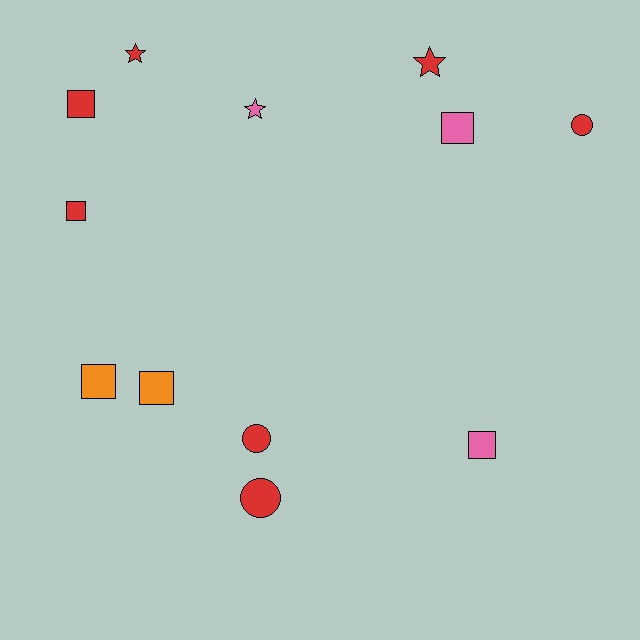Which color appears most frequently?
Red, with 7 objects.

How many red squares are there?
There are 2 red squares.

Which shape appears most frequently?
Square, with 6 objects.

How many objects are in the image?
There are 12 objects.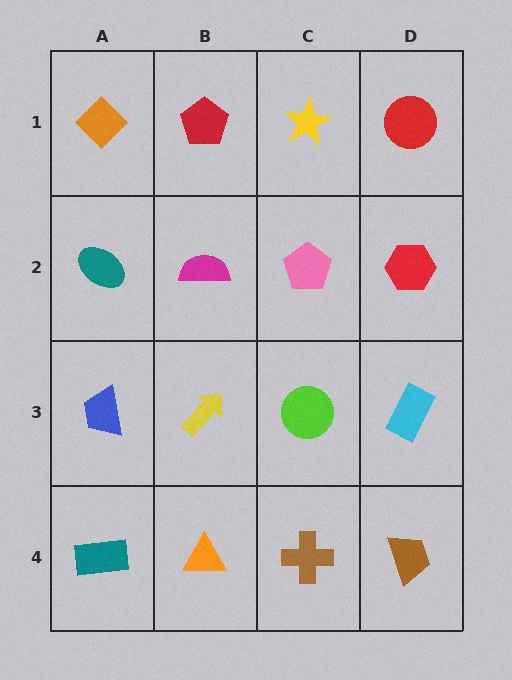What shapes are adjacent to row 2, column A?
An orange diamond (row 1, column A), a blue trapezoid (row 3, column A), a magenta semicircle (row 2, column B).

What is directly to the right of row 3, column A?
A yellow arrow.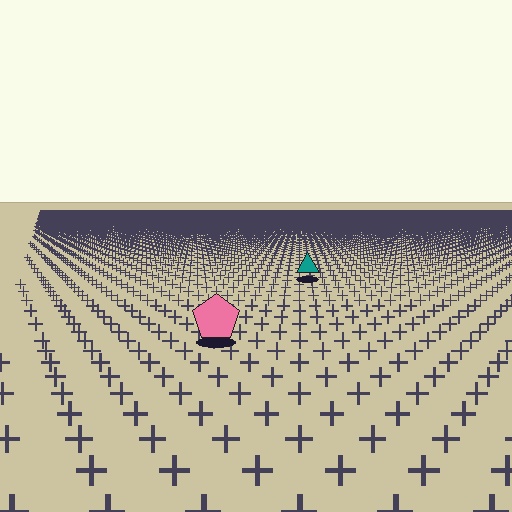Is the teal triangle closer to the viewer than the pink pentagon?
No. The pink pentagon is closer — you can tell from the texture gradient: the ground texture is coarser near it.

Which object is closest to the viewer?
The pink pentagon is closest. The texture marks near it are larger and more spread out.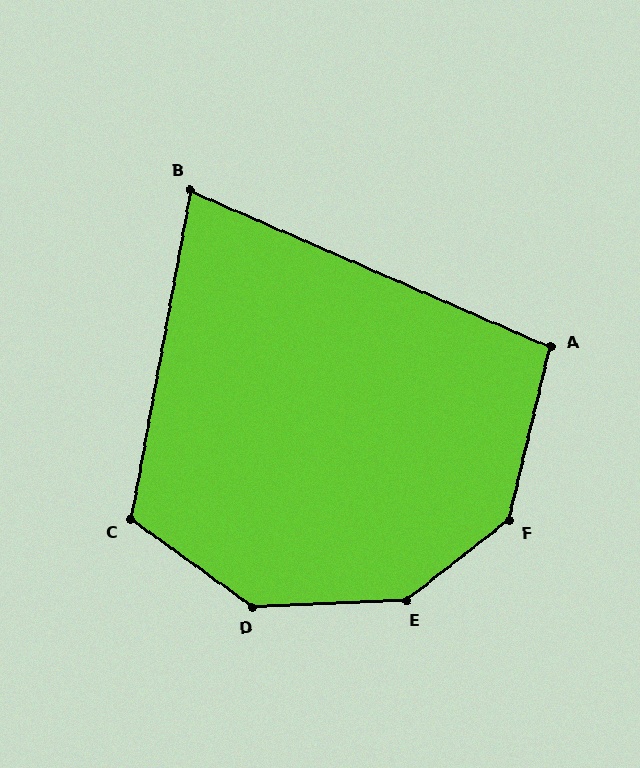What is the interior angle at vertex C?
Approximately 115 degrees (obtuse).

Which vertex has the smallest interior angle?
B, at approximately 77 degrees.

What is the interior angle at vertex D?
Approximately 142 degrees (obtuse).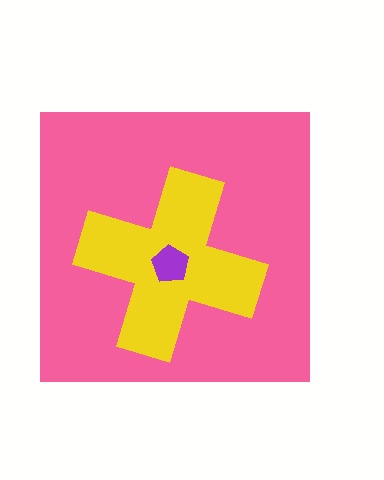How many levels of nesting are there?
3.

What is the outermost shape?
The pink square.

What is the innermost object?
The purple pentagon.